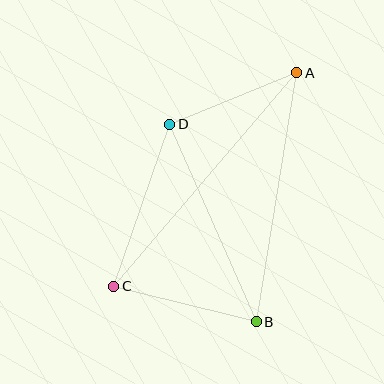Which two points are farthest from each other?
Points A and C are farthest from each other.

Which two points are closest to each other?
Points A and D are closest to each other.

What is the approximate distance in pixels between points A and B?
The distance between A and B is approximately 253 pixels.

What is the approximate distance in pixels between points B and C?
The distance between B and C is approximately 147 pixels.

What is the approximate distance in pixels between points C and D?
The distance between C and D is approximately 172 pixels.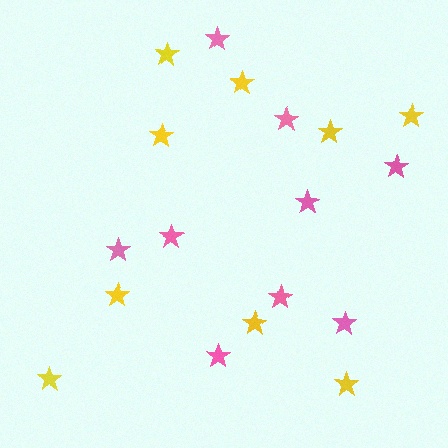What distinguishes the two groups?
There are 2 groups: one group of yellow stars (9) and one group of pink stars (9).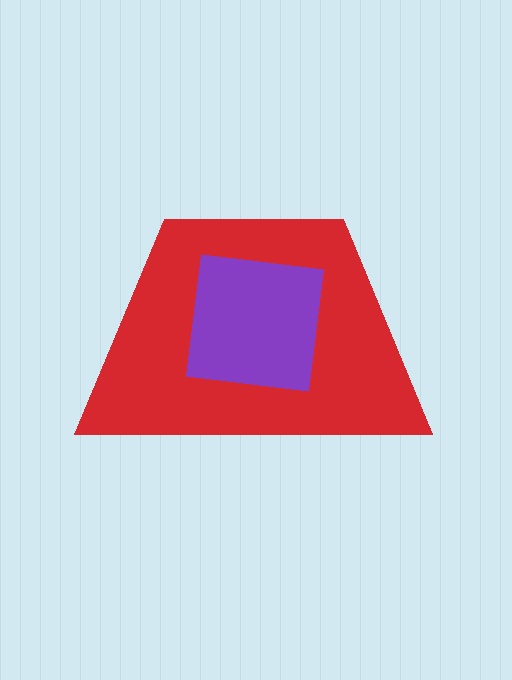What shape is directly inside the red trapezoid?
The purple square.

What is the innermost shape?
The purple square.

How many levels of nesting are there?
2.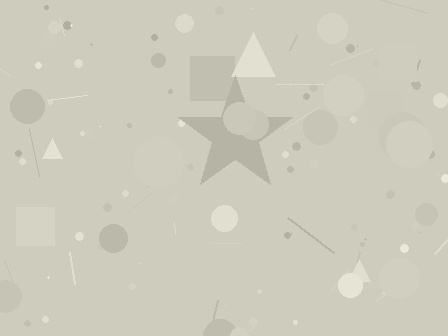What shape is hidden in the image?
A star is hidden in the image.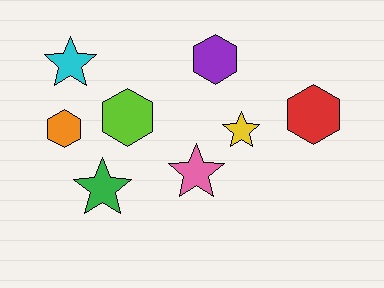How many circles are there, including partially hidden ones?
There are no circles.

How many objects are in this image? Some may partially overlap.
There are 8 objects.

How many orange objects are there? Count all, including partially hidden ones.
There is 1 orange object.